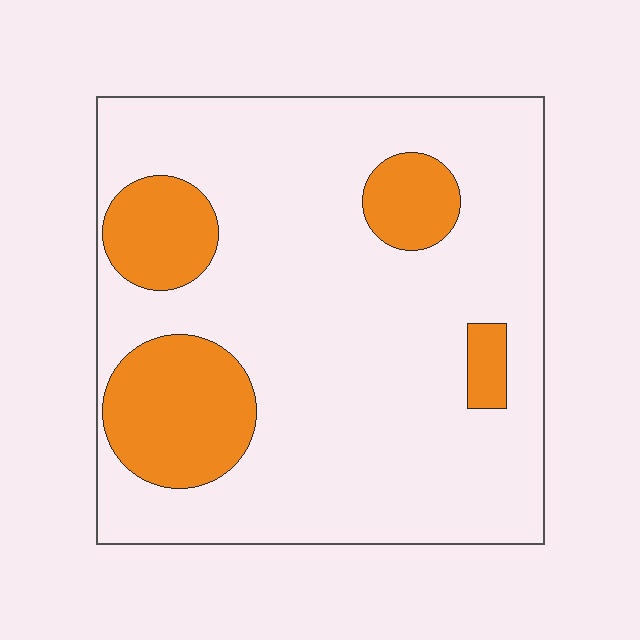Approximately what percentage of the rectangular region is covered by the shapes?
Approximately 20%.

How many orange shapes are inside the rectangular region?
4.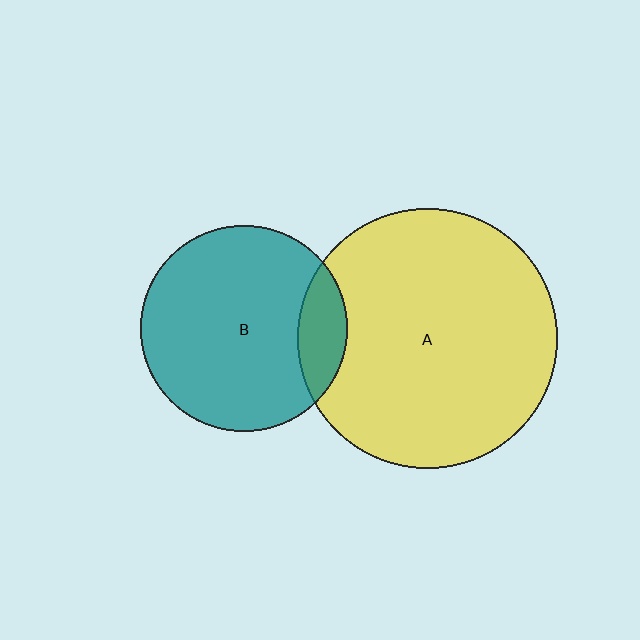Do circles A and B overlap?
Yes.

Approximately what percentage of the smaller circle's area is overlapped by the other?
Approximately 15%.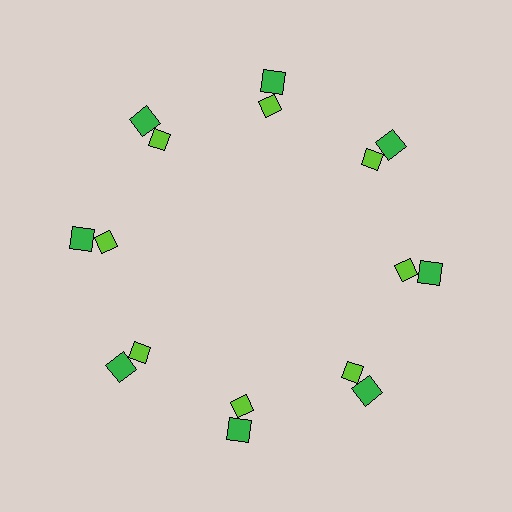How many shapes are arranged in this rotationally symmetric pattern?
There are 16 shapes, arranged in 8 groups of 2.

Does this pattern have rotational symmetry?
Yes, this pattern has 8-fold rotational symmetry. It looks the same after rotating 45 degrees around the center.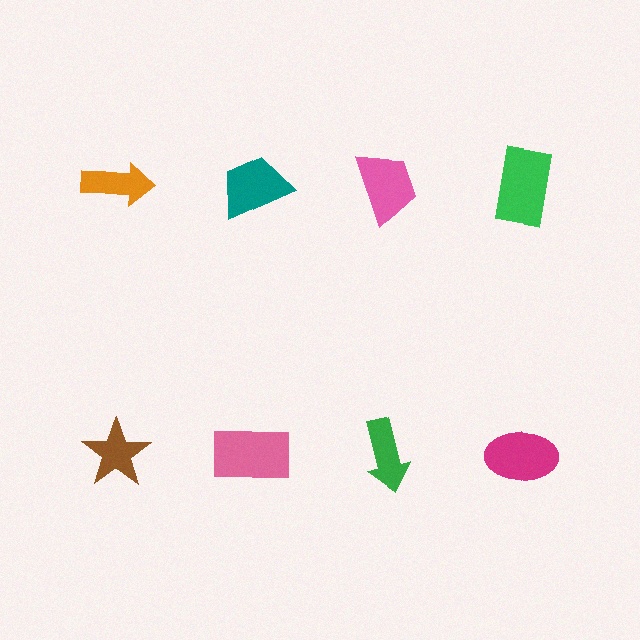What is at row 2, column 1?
A brown star.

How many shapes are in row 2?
4 shapes.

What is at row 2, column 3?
A green arrow.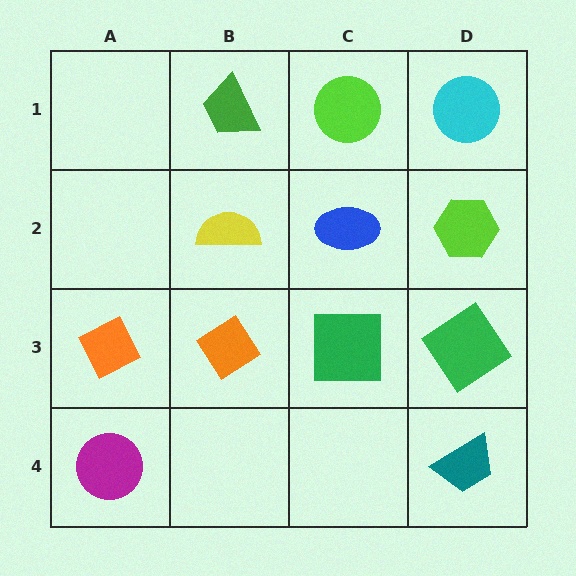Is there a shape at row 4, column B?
No, that cell is empty.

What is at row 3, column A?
An orange diamond.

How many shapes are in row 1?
3 shapes.